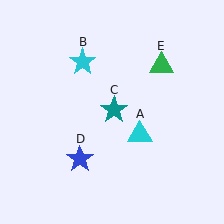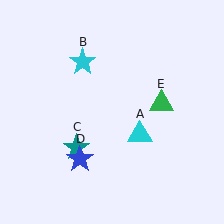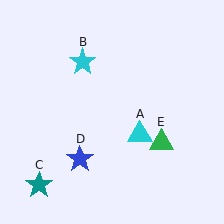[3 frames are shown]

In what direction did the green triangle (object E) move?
The green triangle (object E) moved down.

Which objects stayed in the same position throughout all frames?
Cyan triangle (object A) and cyan star (object B) and blue star (object D) remained stationary.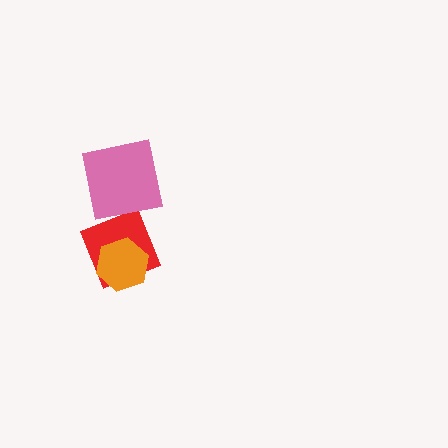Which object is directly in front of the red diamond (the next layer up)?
The pink square is directly in front of the red diamond.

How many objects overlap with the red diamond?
2 objects overlap with the red diamond.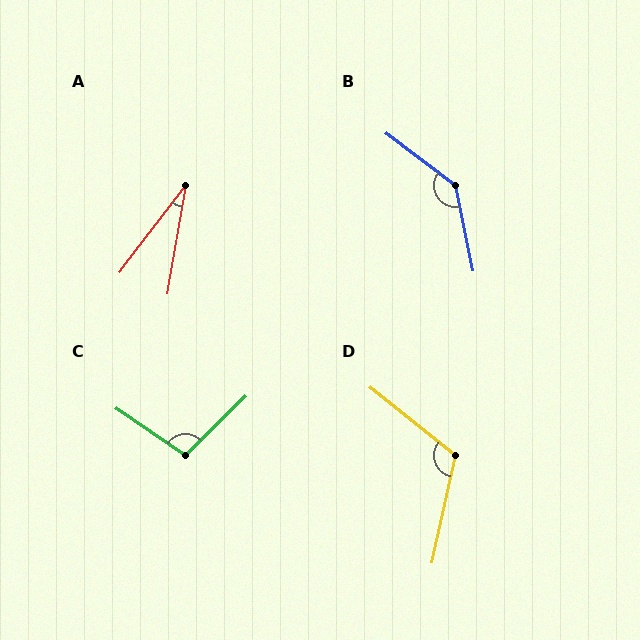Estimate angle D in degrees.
Approximately 116 degrees.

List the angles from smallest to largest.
A (28°), C (101°), D (116°), B (138°).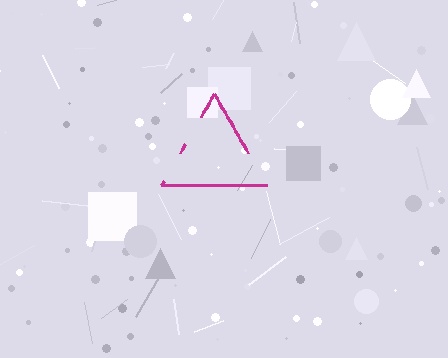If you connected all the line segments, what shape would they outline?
They would outline a triangle.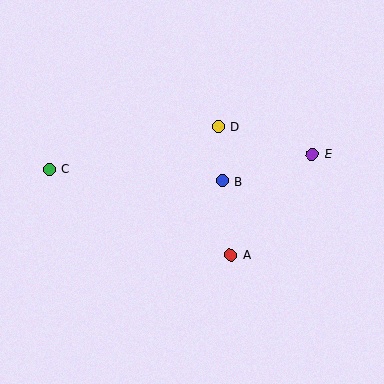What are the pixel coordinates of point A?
Point A is at (231, 255).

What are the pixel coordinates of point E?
Point E is at (312, 154).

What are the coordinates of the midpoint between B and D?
The midpoint between B and D is at (220, 154).